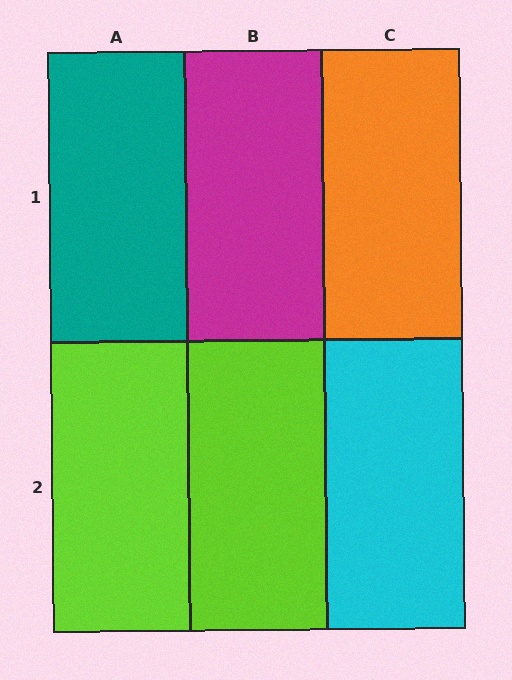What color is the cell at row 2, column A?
Lime.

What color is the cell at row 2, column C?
Cyan.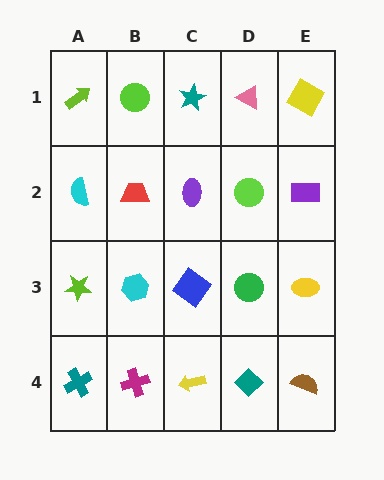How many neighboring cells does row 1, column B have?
3.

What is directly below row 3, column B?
A magenta cross.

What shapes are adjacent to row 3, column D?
A lime circle (row 2, column D), a teal diamond (row 4, column D), a blue diamond (row 3, column C), a yellow ellipse (row 3, column E).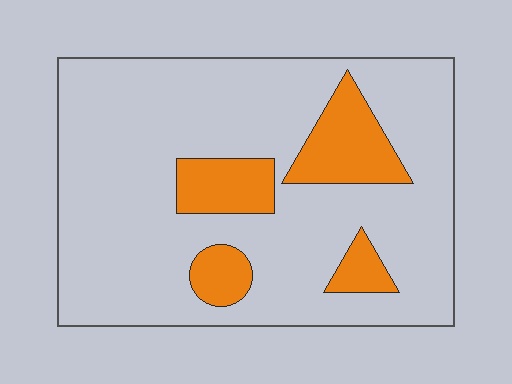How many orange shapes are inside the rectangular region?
4.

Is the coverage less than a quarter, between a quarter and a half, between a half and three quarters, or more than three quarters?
Less than a quarter.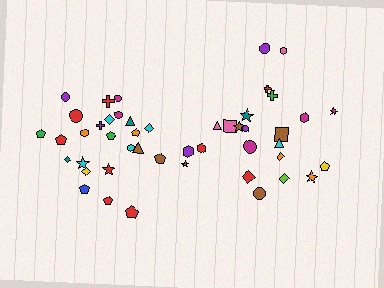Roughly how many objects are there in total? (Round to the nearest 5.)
Roughly 45 objects in total.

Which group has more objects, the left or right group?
The left group.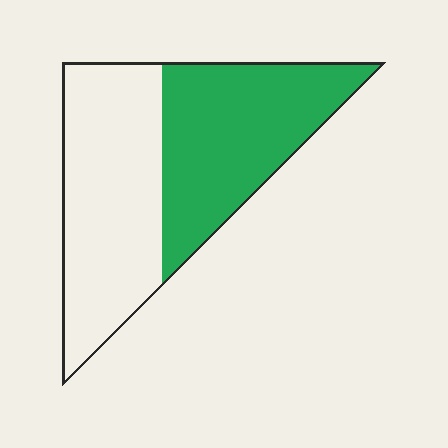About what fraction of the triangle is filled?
About one half (1/2).